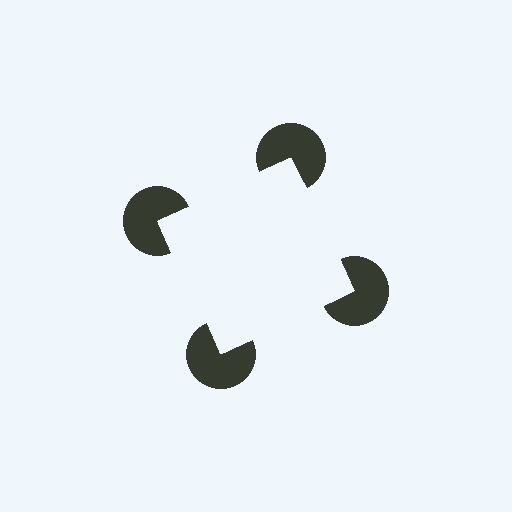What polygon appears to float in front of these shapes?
An illusory square — its edges are inferred from the aligned wedge cuts in the pac-man discs, not physically drawn.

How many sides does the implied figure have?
4 sides.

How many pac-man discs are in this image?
There are 4 — one at each vertex of the illusory square.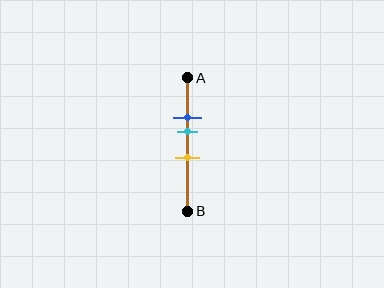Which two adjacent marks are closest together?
The blue and cyan marks are the closest adjacent pair.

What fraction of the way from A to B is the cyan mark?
The cyan mark is approximately 40% (0.4) of the way from A to B.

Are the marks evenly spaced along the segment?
Yes, the marks are approximately evenly spaced.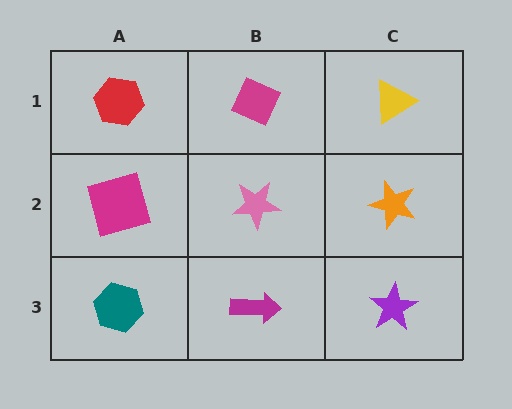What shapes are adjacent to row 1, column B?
A pink star (row 2, column B), a red hexagon (row 1, column A), a yellow triangle (row 1, column C).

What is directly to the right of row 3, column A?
A magenta arrow.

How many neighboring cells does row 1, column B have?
3.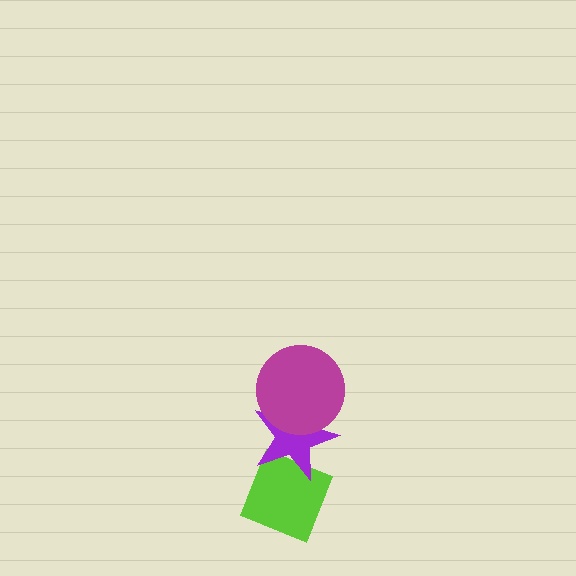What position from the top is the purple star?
The purple star is 2nd from the top.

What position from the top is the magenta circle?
The magenta circle is 1st from the top.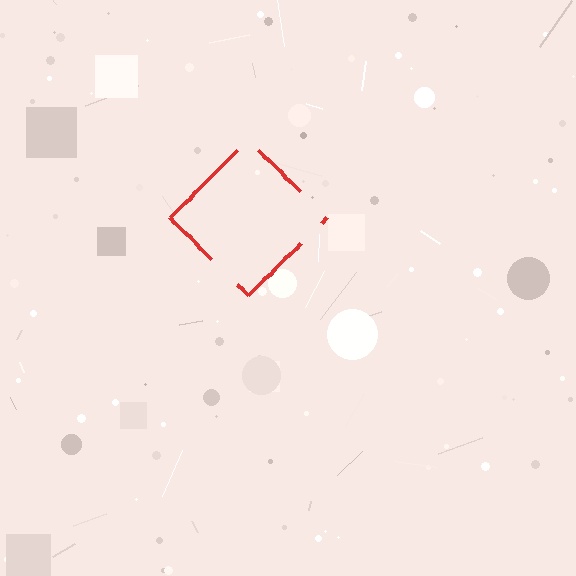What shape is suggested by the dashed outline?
The dashed outline suggests a diamond.